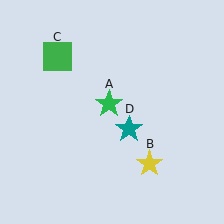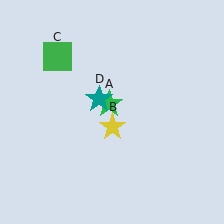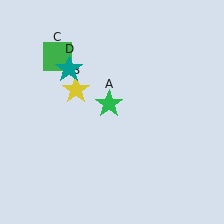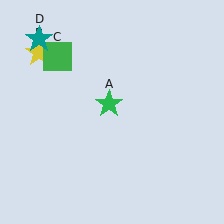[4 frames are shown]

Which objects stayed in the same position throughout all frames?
Green star (object A) and green square (object C) remained stationary.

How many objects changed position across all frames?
2 objects changed position: yellow star (object B), teal star (object D).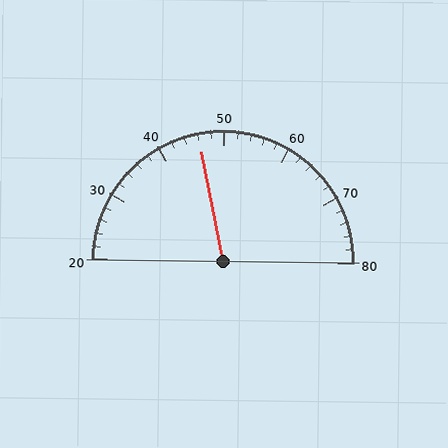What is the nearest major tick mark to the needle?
The nearest major tick mark is 50.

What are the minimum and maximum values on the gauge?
The gauge ranges from 20 to 80.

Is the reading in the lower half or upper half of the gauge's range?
The reading is in the lower half of the range (20 to 80).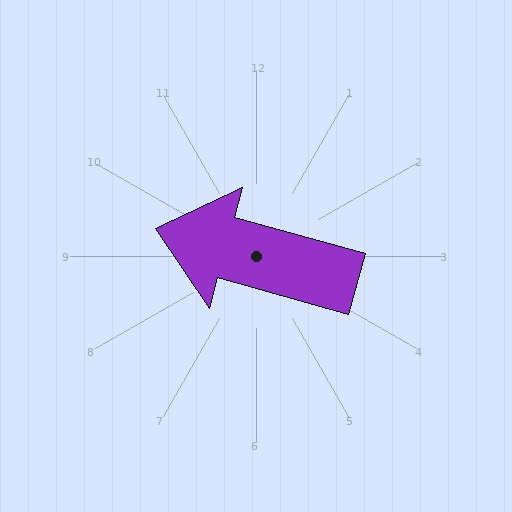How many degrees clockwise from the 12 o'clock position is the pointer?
Approximately 286 degrees.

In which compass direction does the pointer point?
West.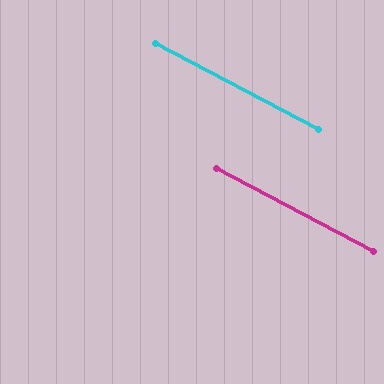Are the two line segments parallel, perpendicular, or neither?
Parallel — their directions differ by only 0.0°.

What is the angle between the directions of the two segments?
Approximately 0 degrees.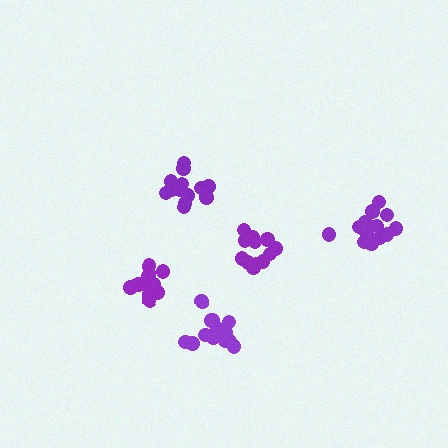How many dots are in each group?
Group 1: 13 dots, Group 2: 15 dots, Group 3: 15 dots, Group 4: 14 dots, Group 5: 14 dots (71 total).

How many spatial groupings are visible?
There are 5 spatial groupings.